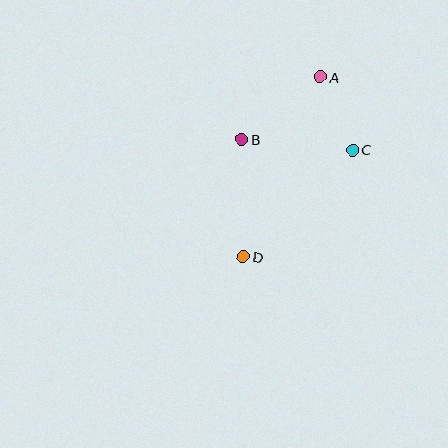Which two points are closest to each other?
Points A and C are closest to each other.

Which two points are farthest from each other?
Points A and D are farthest from each other.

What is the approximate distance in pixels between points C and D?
The distance between C and D is approximately 153 pixels.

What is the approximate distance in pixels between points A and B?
The distance between A and B is approximately 101 pixels.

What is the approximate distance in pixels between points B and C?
The distance between B and C is approximately 112 pixels.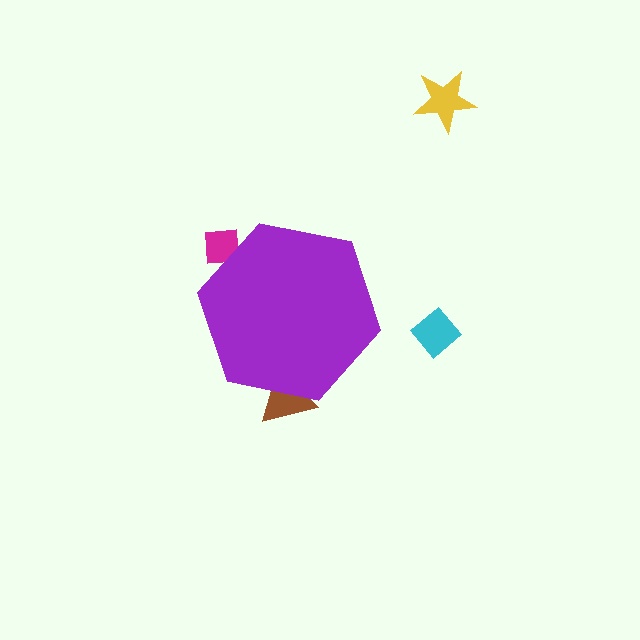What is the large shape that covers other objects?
A purple hexagon.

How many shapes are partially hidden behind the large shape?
2 shapes are partially hidden.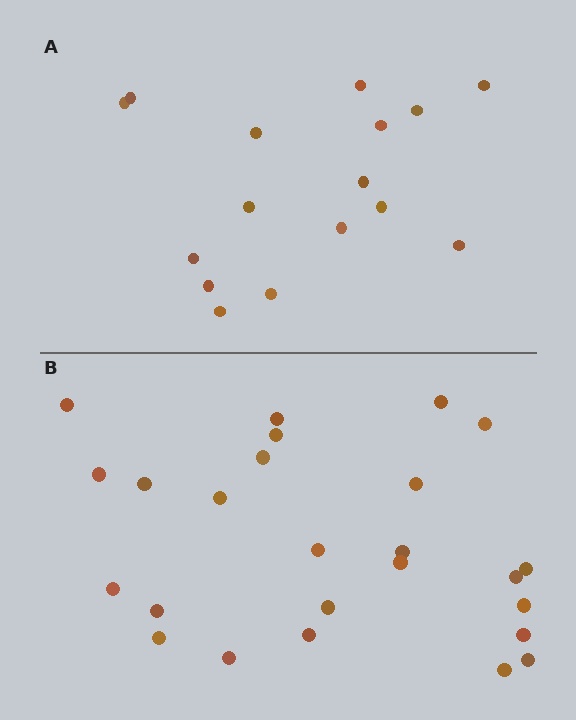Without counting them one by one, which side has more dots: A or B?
Region B (the bottom region) has more dots.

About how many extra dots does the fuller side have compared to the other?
Region B has roughly 8 or so more dots than region A.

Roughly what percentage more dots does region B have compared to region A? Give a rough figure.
About 55% more.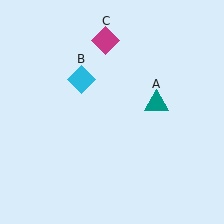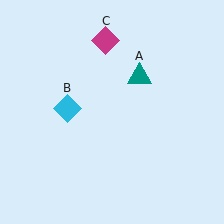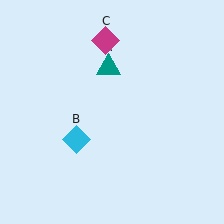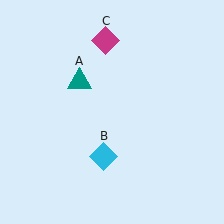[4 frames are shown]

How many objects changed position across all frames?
2 objects changed position: teal triangle (object A), cyan diamond (object B).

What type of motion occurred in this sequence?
The teal triangle (object A), cyan diamond (object B) rotated counterclockwise around the center of the scene.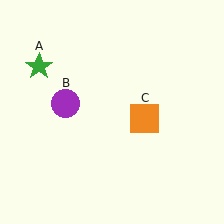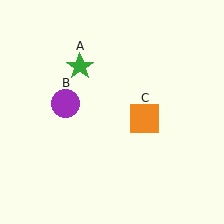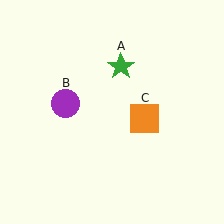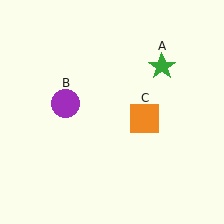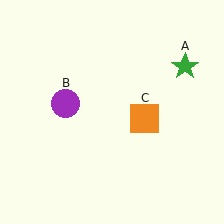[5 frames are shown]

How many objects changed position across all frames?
1 object changed position: green star (object A).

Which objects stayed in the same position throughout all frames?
Purple circle (object B) and orange square (object C) remained stationary.